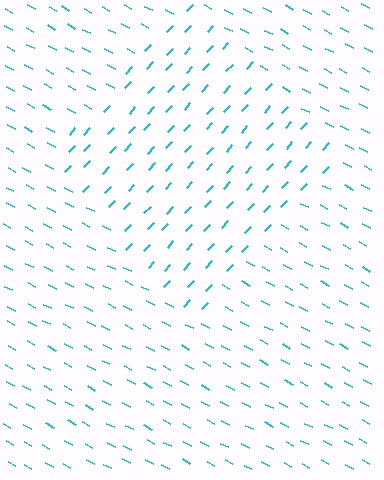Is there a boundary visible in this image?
Yes, there is a texture boundary formed by a change in line orientation.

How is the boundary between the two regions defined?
The boundary is defined purely by a change in line orientation (approximately 75 degrees difference). All lines are the same color and thickness.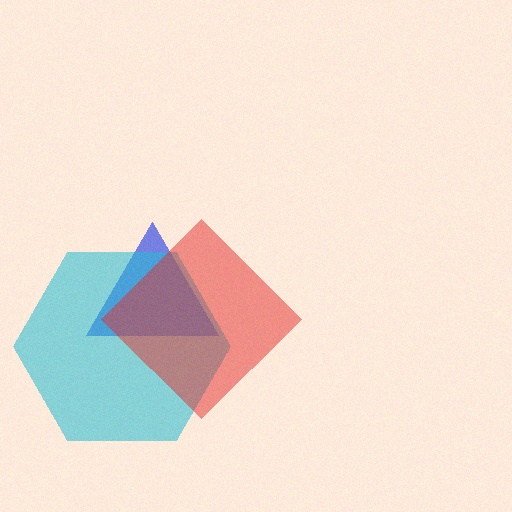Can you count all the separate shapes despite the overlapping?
Yes, there are 3 separate shapes.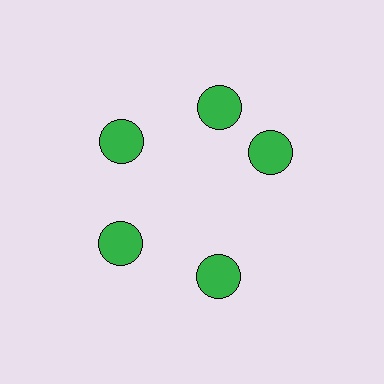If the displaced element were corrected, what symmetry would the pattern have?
It would have 5-fold rotational symmetry — the pattern would map onto itself every 72 degrees.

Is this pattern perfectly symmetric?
No. The 5 green circles are arranged in a ring, but one element near the 3 o'clock position is rotated out of alignment along the ring, breaking the 5-fold rotational symmetry.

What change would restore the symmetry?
The symmetry would be restored by rotating it back into even spacing with its neighbors so that all 5 circles sit at equal angles and equal distance from the center.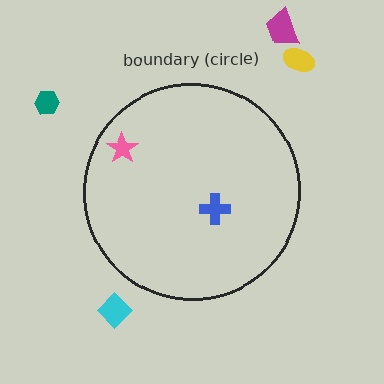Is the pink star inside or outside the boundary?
Inside.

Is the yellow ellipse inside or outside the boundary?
Outside.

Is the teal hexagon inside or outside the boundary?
Outside.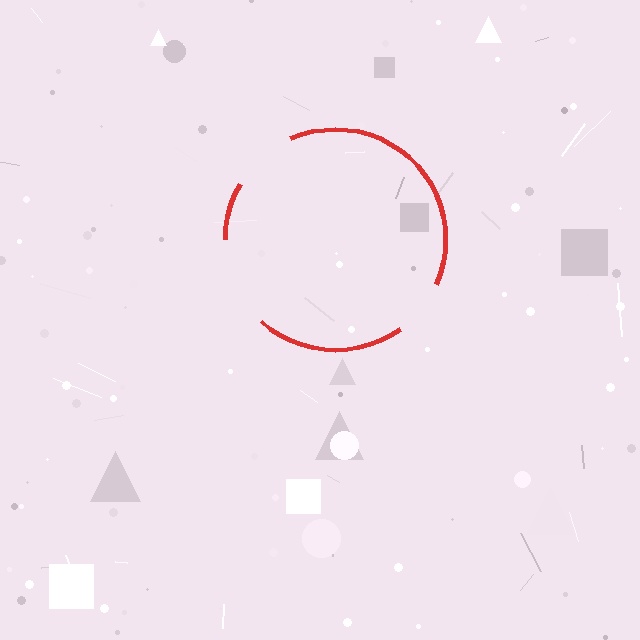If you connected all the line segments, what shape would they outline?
They would outline a circle.